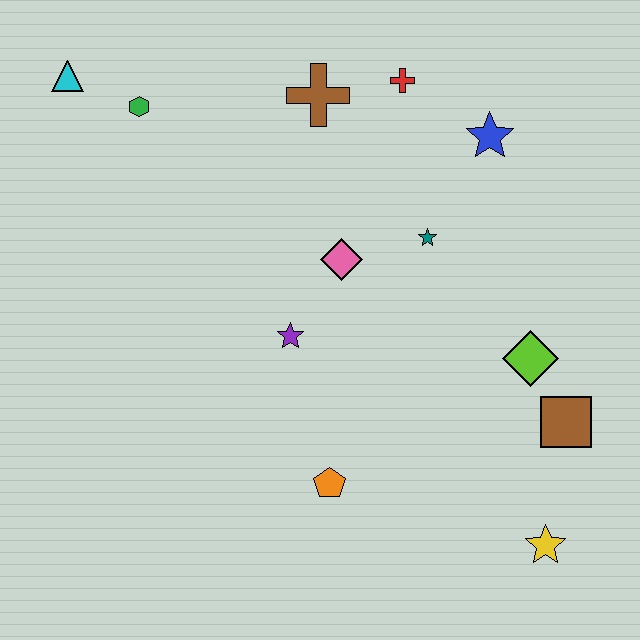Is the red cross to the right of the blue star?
No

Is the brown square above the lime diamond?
No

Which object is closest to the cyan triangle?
The green hexagon is closest to the cyan triangle.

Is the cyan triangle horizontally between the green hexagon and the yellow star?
No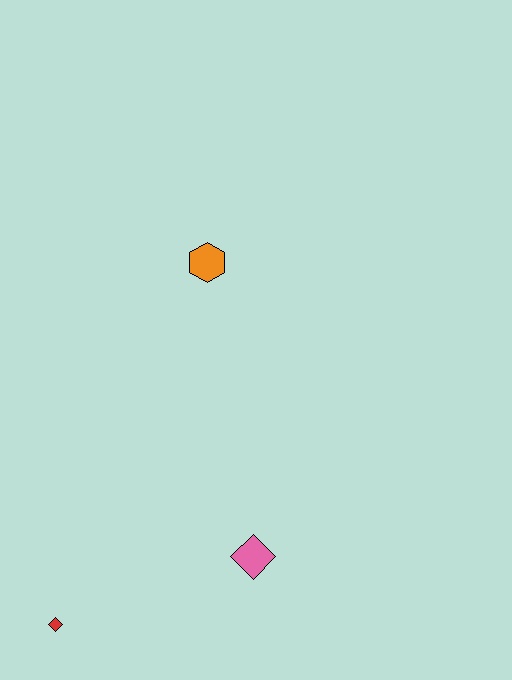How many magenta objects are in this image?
There are no magenta objects.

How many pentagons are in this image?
There are no pentagons.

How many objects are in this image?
There are 3 objects.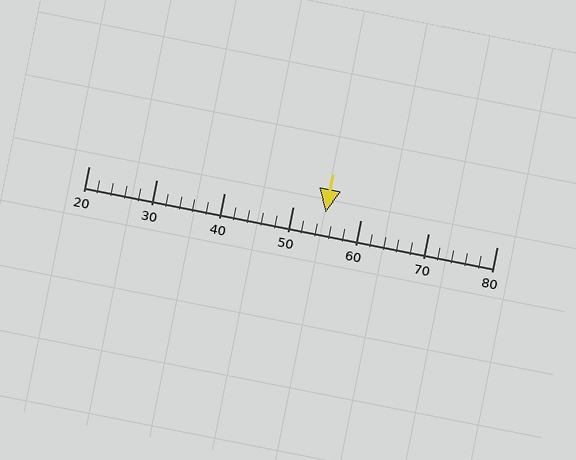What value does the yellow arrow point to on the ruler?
The yellow arrow points to approximately 55.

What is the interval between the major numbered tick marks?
The major tick marks are spaced 10 units apart.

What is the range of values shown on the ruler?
The ruler shows values from 20 to 80.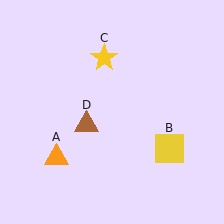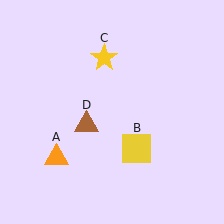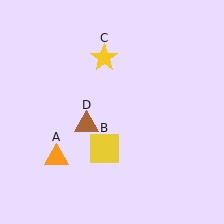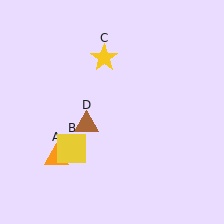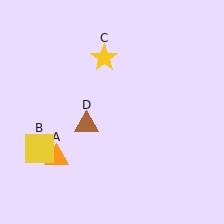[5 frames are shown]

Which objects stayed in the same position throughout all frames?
Orange triangle (object A) and yellow star (object C) and brown triangle (object D) remained stationary.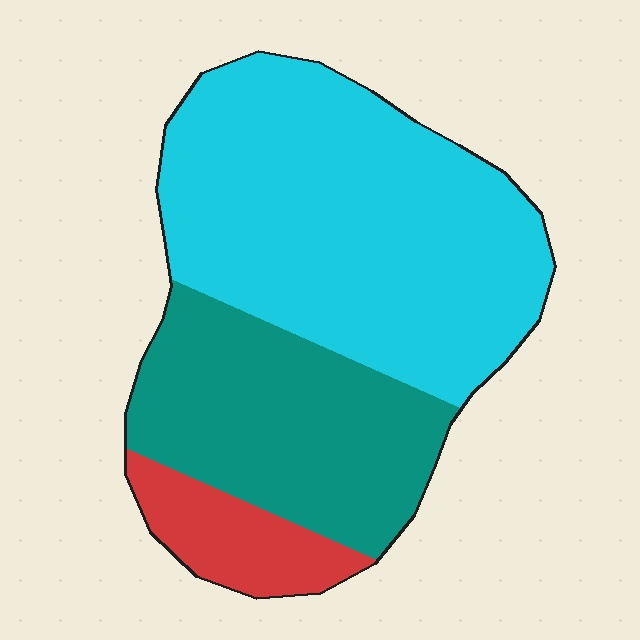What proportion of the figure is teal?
Teal takes up between a sixth and a third of the figure.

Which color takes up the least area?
Red, at roughly 10%.